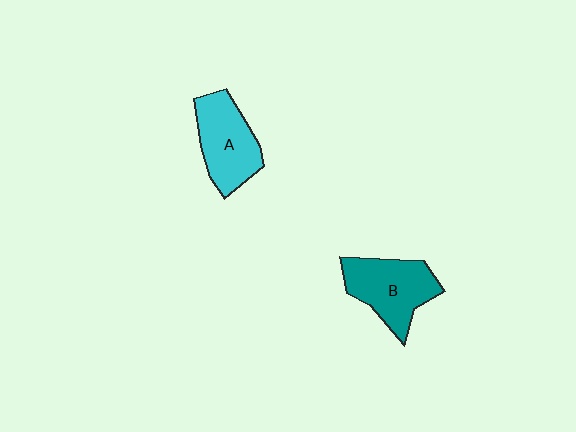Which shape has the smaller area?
Shape A (cyan).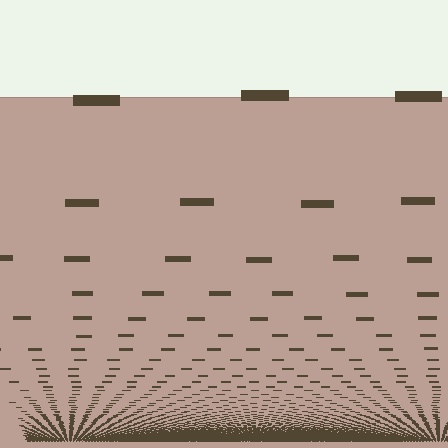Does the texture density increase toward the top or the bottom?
Density increases toward the bottom.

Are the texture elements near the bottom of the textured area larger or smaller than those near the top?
Smaller. The gradient is inverted — elements near the bottom are smaller and denser.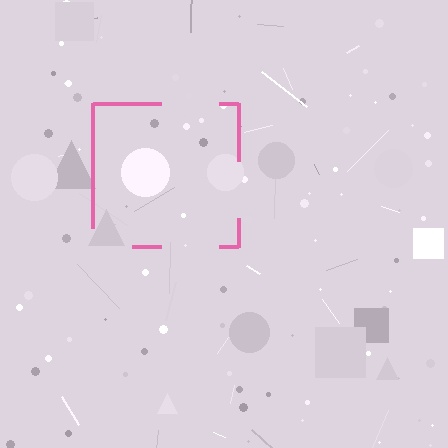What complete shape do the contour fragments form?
The contour fragments form a square.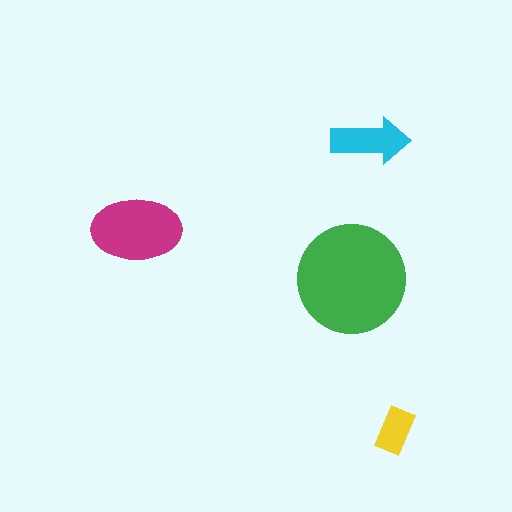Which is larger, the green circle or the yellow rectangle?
The green circle.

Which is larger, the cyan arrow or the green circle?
The green circle.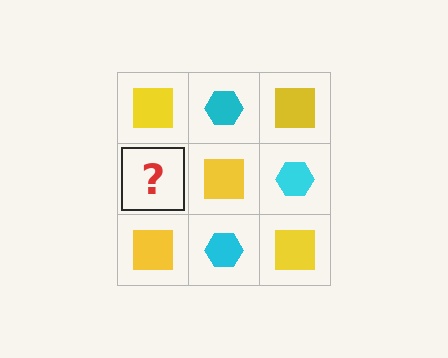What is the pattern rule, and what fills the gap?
The rule is that it alternates yellow square and cyan hexagon in a checkerboard pattern. The gap should be filled with a cyan hexagon.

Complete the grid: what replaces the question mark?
The question mark should be replaced with a cyan hexagon.